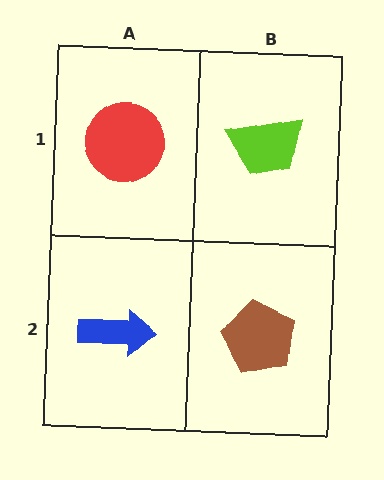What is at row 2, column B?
A brown pentagon.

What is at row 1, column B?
A lime trapezoid.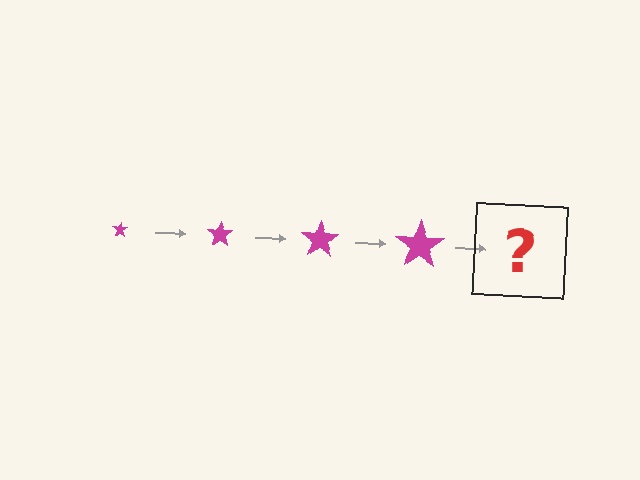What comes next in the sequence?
The next element should be a magenta star, larger than the previous one.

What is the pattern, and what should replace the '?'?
The pattern is that the star gets progressively larger each step. The '?' should be a magenta star, larger than the previous one.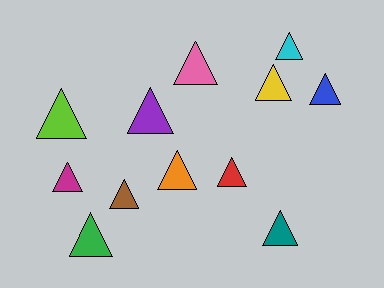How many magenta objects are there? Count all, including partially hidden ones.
There is 1 magenta object.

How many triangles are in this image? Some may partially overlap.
There are 12 triangles.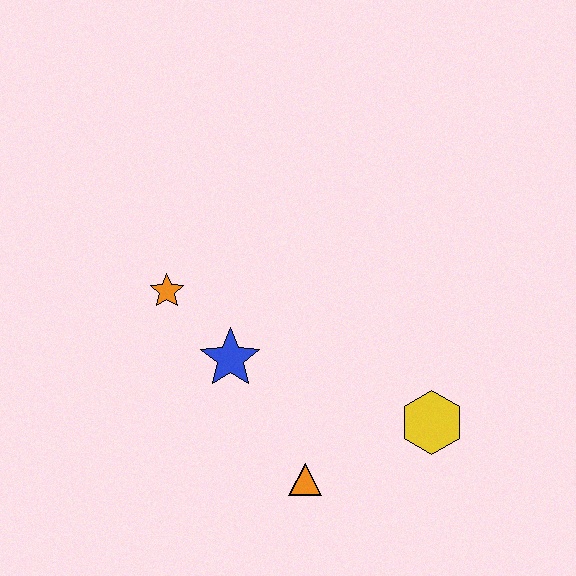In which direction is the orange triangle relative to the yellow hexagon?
The orange triangle is to the left of the yellow hexagon.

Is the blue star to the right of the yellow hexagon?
No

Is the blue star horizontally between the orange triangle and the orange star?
Yes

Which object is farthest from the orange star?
The yellow hexagon is farthest from the orange star.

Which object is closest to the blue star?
The orange star is closest to the blue star.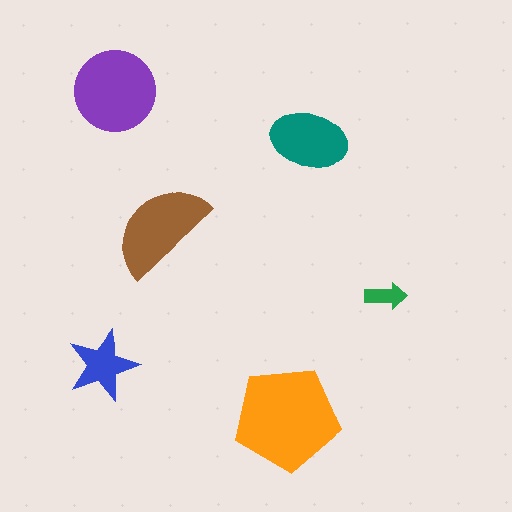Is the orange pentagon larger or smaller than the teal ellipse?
Larger.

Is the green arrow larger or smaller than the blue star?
Smaller.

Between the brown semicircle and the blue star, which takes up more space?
The brown semicircle.